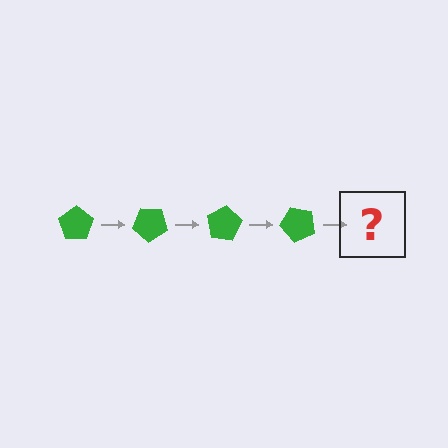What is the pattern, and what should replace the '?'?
The pattern is that the pentagon rotates 40 degrees each step. The '?' should be a green pentagon rotated 160 degrees.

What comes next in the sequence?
The next element should be a green pentagon rotated 160 degrees.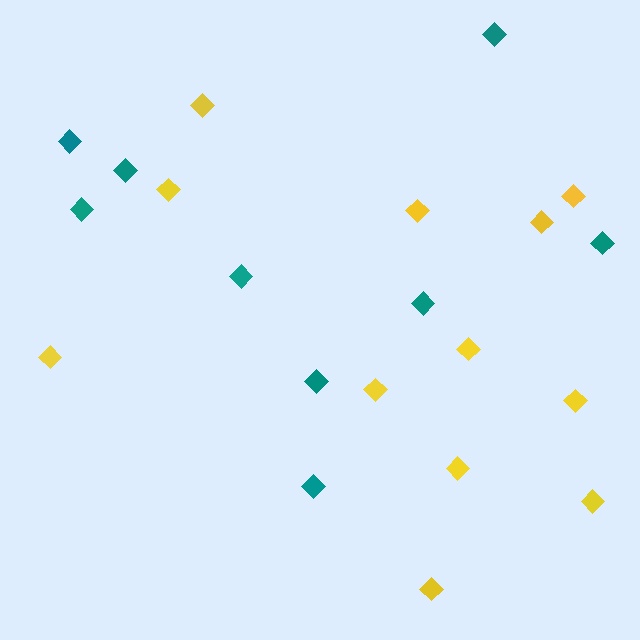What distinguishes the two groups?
There are 2 groups: one group of yellow diamonds (12) and one group of teal diamonds (9).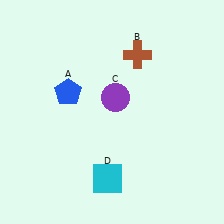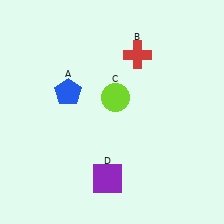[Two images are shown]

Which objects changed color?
B changed from brown to red. C changed from purple to lime. D changed from cyan to purple.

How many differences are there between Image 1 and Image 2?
There are 3 differences between the two images.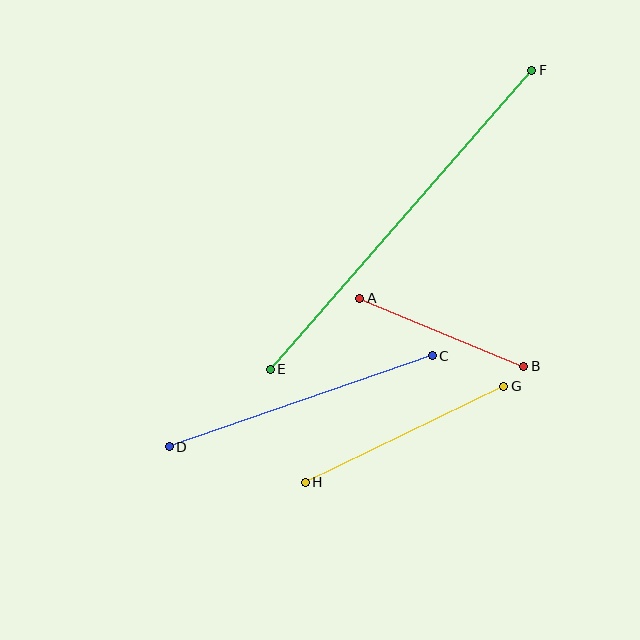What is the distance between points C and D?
The distance is approximately 279 pixels.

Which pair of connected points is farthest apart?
Points E and F are farthest apart.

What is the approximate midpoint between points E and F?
The midpoint is at approximately (401, 220) pixels.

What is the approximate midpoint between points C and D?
The midpoint is at approximately (301, 401) pixels.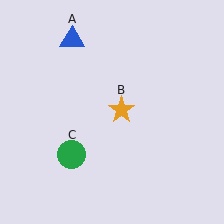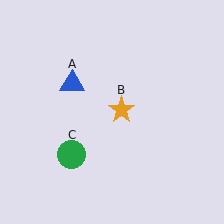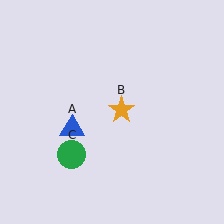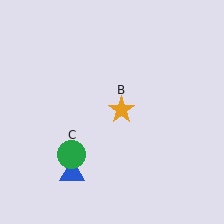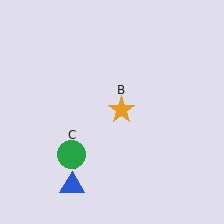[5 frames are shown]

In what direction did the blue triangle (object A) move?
The blue triangle (object A) moved down.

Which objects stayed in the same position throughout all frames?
Orange star (object B) and green circle (object C) remained stationary.